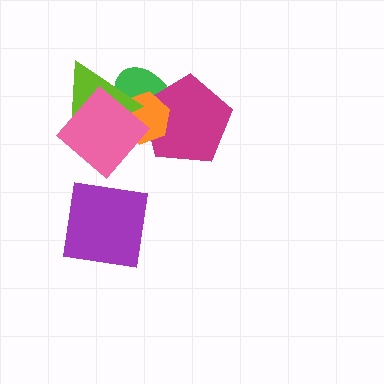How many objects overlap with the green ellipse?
4 objects overlap with the green ellipse.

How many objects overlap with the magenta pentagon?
3 objects overlap with the magenta pentagon.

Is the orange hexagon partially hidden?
Yes, it is partially covered by another shape.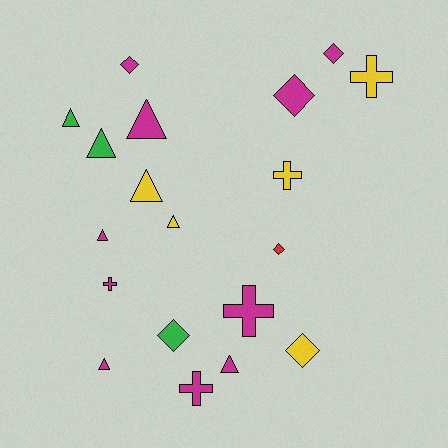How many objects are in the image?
There are 19 objects.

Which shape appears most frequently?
Triangle, with 8 objects.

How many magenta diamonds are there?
There are 3 magenta diamonds.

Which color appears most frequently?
Magenta, with 10 objects.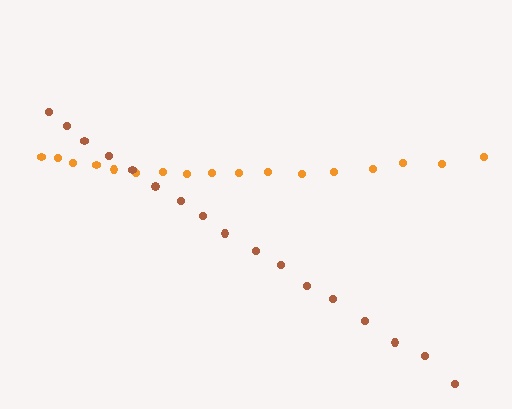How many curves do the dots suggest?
There are 2 distinct paths.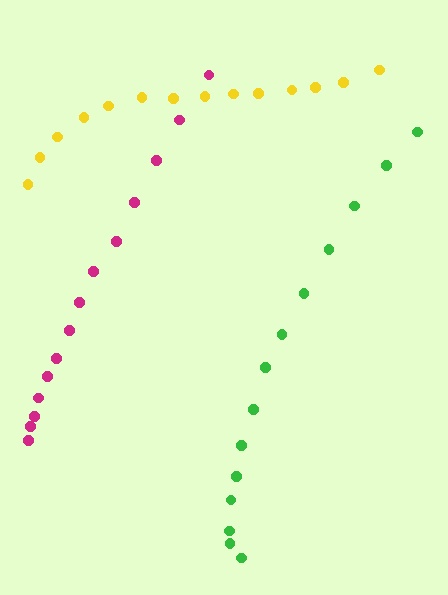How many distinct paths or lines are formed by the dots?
There are 3 distinct paths.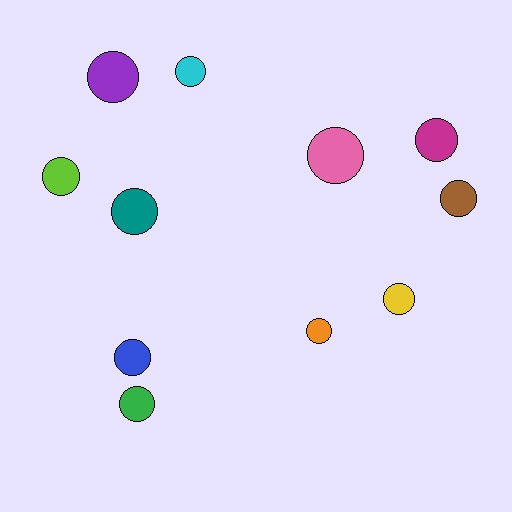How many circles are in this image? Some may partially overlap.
There are 11 circles.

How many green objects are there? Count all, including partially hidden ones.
There is 1 green object.